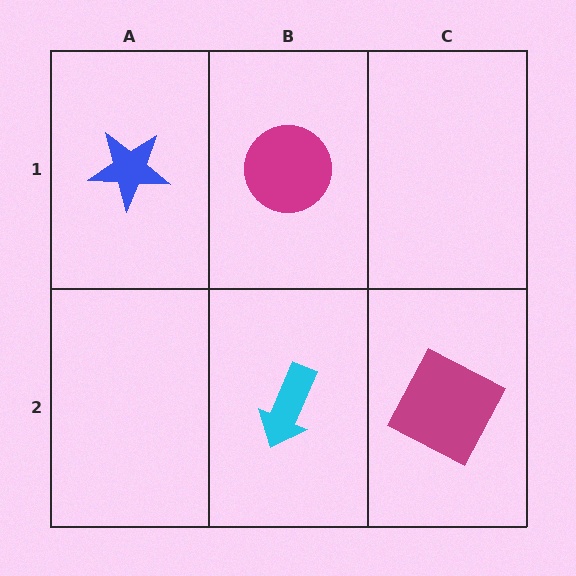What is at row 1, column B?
A magenta circle.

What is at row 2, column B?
A cyan arrow.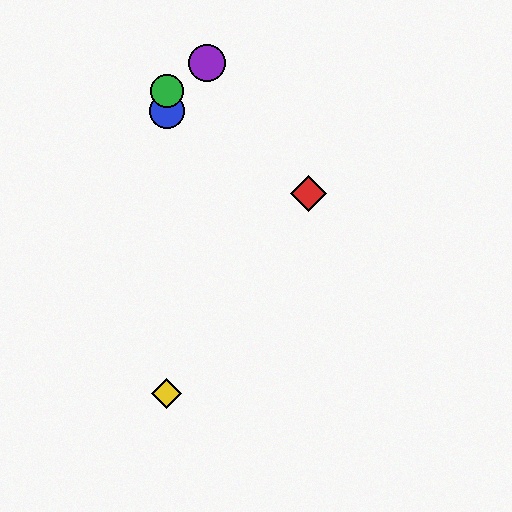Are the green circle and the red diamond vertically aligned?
No, the green circle is at x≈167 and the red diamond is at x≈309.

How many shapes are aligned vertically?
3 shapes (the blue circle, the green circle, the yellow diamond) are aligned vertically.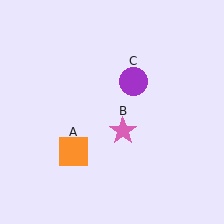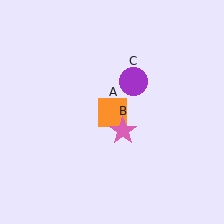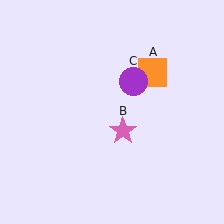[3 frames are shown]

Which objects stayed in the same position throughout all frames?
Pink star (object B) and purple circle (object C) remained stationary.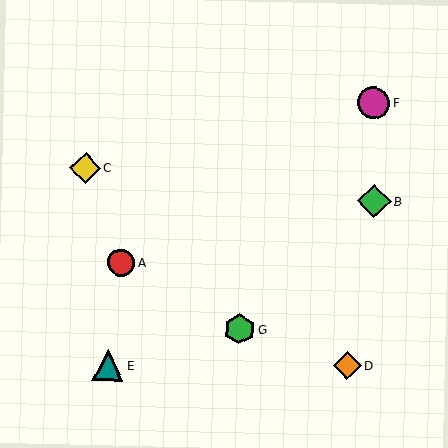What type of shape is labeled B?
Shape B is a green diamond.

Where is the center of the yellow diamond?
The center of the yellow diamond is at (85, 168).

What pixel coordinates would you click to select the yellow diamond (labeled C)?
Click at (85, 168) to select the yellow diamond C.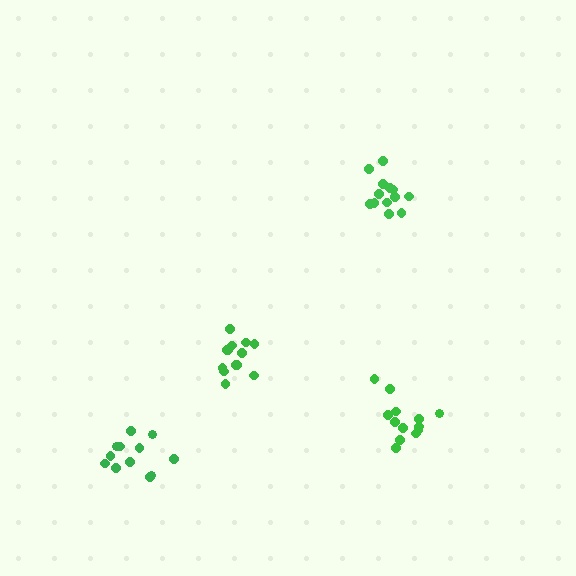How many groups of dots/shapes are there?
There are 4 groups.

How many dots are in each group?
Group 1: 13 dots, Group 2: 13 dots, Group 3: 13 dots, Group 4: 13 dots (52 total).